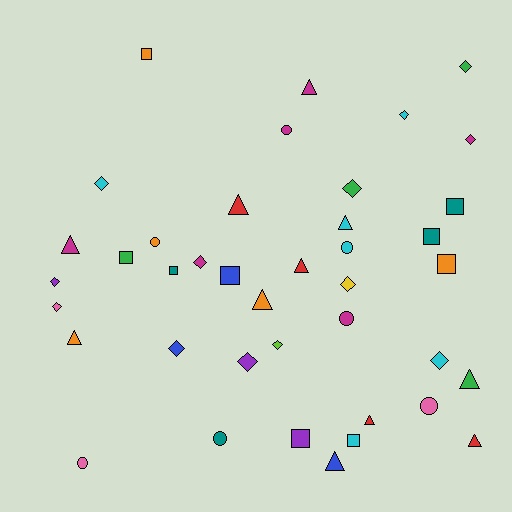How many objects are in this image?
There are 40 objects.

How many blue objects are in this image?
There are 3 blue objects.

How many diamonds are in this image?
There are 13 diamonds.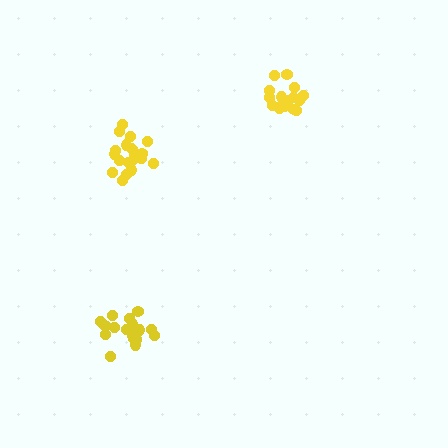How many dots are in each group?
Group 1: 19 dots, Group 2: 16 dots, Group 3: 20 dots (55 total).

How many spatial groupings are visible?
There are 3 spatial groupings.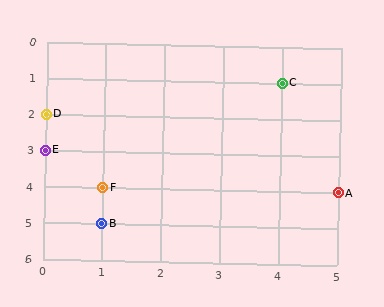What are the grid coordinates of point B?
Point B is at grid coordinates (1, 5).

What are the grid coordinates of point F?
Point F is at grid coordinates (1, 4).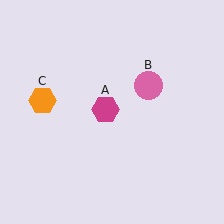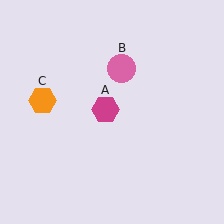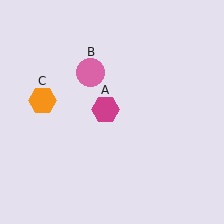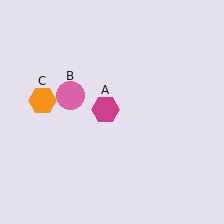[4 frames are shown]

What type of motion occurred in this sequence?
The pink circle (object B) rotated counterclockwise around the center of the scene.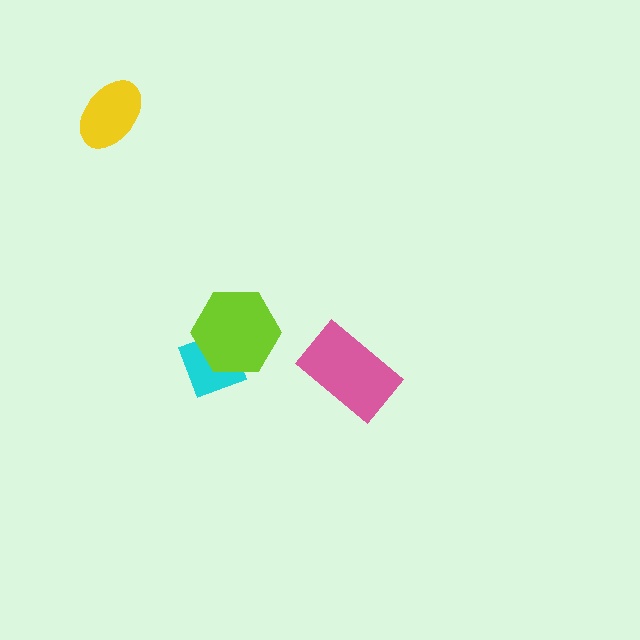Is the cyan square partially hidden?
Yes, it is partially covered by another shape.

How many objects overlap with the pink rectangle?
0 objects overlap with the pink rectangle.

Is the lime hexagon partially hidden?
No, no other shape covers it.